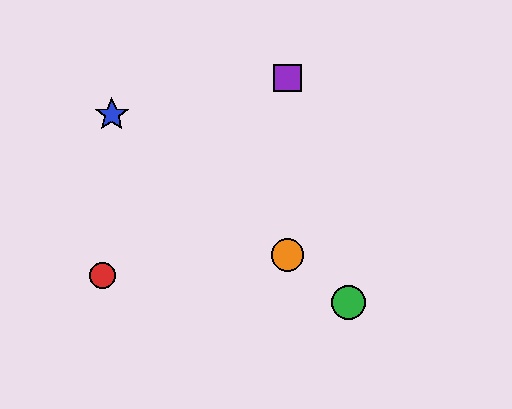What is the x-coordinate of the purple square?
The purple square is at x≈287.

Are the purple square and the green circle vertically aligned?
No, the purple square is at x≈287 and the green circle is at x≈348.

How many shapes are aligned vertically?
3 shapes (the yellow diamond, the purple square, the orange circle) are aligned vertically.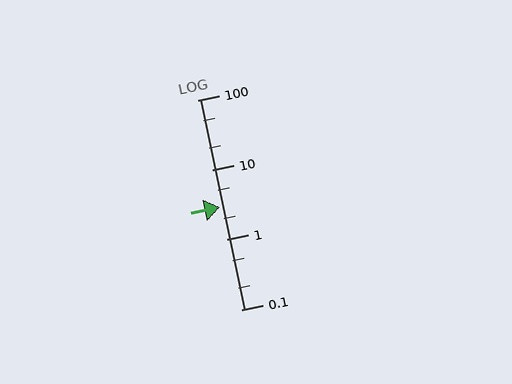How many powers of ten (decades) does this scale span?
The scale spans 3 decades, from 0.1 to 100.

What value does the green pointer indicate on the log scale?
The pointer indicates approximately 2.9.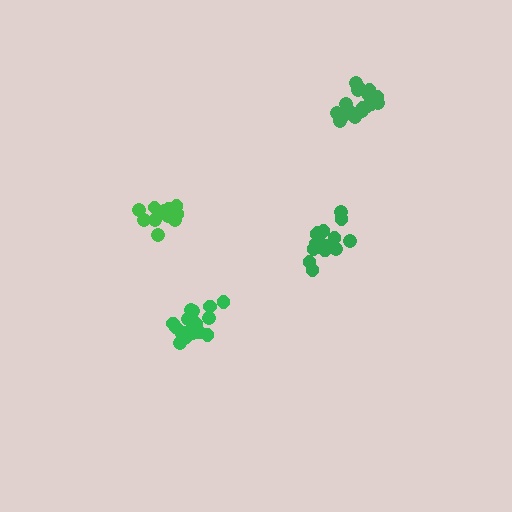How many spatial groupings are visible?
There are 4 spatial groupings.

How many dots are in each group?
Group 1: 16 dots, Group 2: 19 dots, Group 3: 18 dots, Group 4: 14 dots (67 total).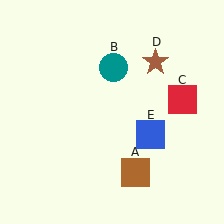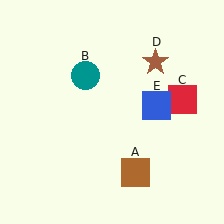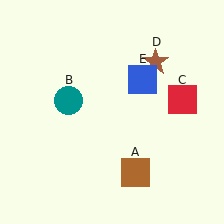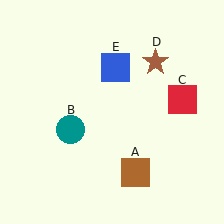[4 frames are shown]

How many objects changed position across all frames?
2 objects changed position: teal circle (object B), blue square (object E).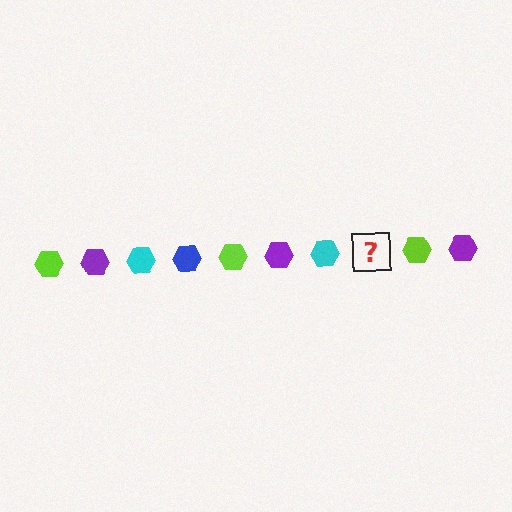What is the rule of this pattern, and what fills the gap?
The rule is that the pattern cycles through lime, purple, cyan, blue hexagons. The gap should be filled with a blue hexagon.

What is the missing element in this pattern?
The missing element is a blue hexagon.